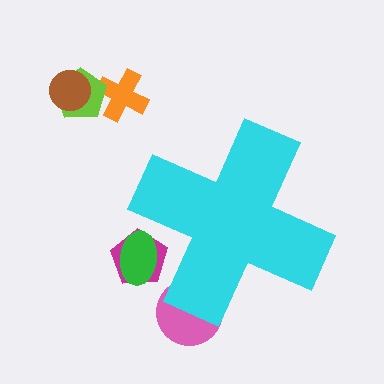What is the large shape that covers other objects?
A cyan cross.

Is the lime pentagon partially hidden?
No, the lime pentagon is fully visible.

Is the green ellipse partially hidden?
Yes, the green ellipse is partially hidden behind the cyan cross.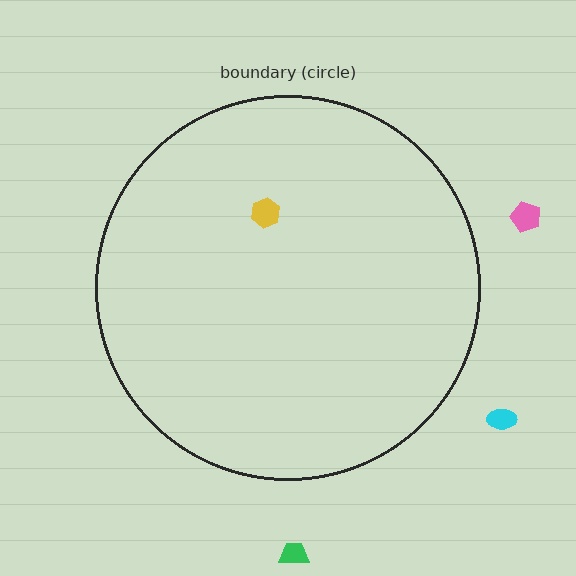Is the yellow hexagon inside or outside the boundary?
Inside.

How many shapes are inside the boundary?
1 inside, 3 outside.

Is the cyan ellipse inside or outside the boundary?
Outside.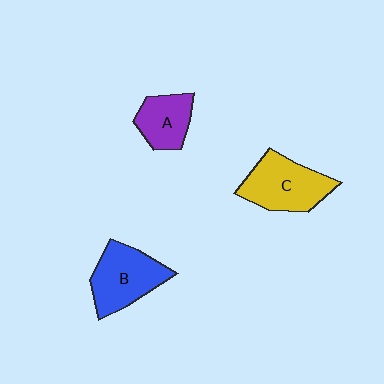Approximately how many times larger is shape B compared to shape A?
Approximately 1.4 times.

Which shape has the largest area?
Shape C (yellow).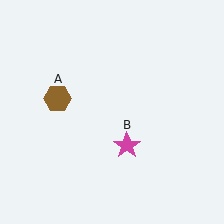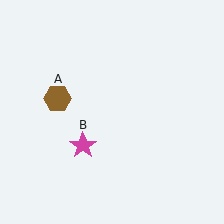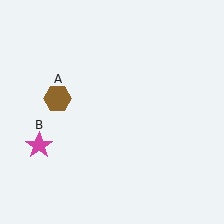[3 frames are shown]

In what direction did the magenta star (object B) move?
The magenta star (object B) moved left.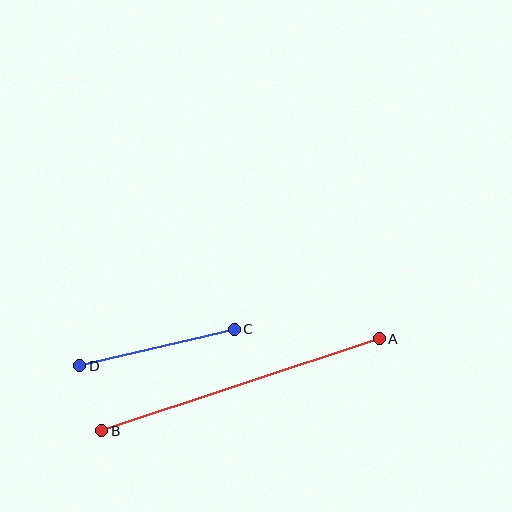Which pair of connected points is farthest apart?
Points A and B are farthest apart.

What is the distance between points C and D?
The distance is approximately 159 pixels.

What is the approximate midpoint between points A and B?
The midpoint is at approximately (240, 385) pixels.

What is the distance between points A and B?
The distance is approximately 292 pixels.